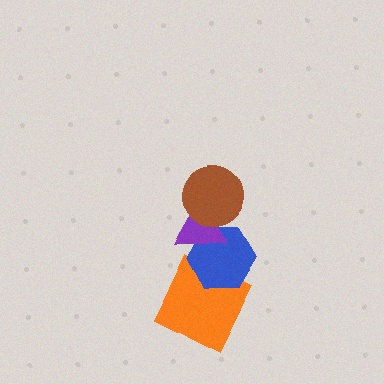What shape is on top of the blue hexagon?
The purple triangle is on top of the blue hexagon.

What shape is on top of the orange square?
The blue hexagon is on top of the orange square.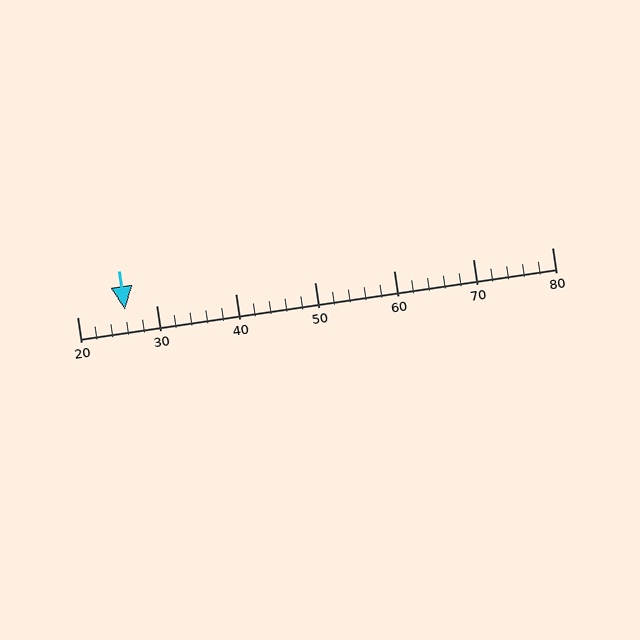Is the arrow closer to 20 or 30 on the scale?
The arrow is closer to 30.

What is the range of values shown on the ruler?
The ruler shows values from 20 to 80.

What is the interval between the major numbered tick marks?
The major tick marks are spaced 10 units apart.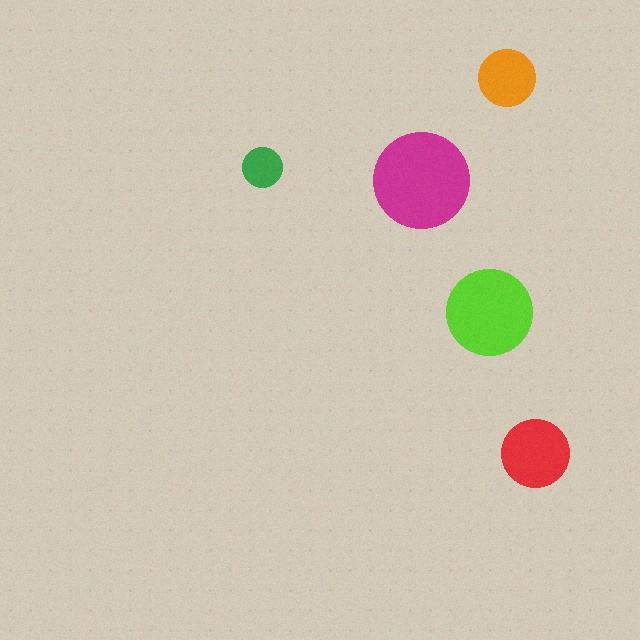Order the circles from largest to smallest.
the magenta one, the lime one, the red one, the orange one, the green one.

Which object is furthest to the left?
The green circle is leftmost.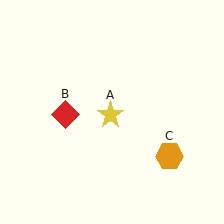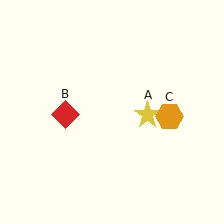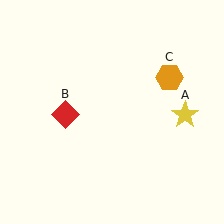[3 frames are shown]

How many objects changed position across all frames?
2 objects changed position: yellow star (object A), orange hexagon (object C).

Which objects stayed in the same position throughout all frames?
Red diamond (object B) remained stationary.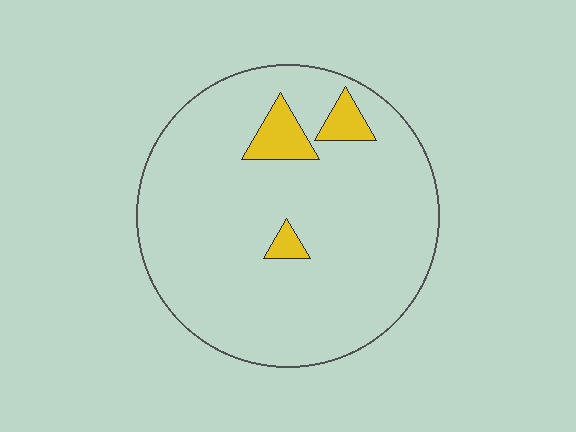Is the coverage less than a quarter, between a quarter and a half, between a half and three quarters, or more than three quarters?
Less than a quarter.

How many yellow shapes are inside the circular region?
3.